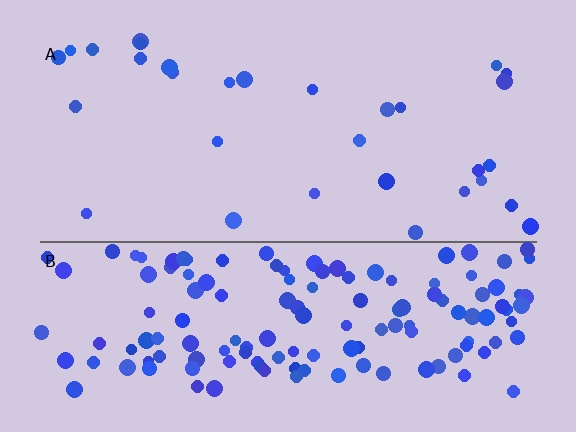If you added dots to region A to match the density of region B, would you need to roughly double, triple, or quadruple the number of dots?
Approximately quadruple.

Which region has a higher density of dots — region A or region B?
B (the bottom).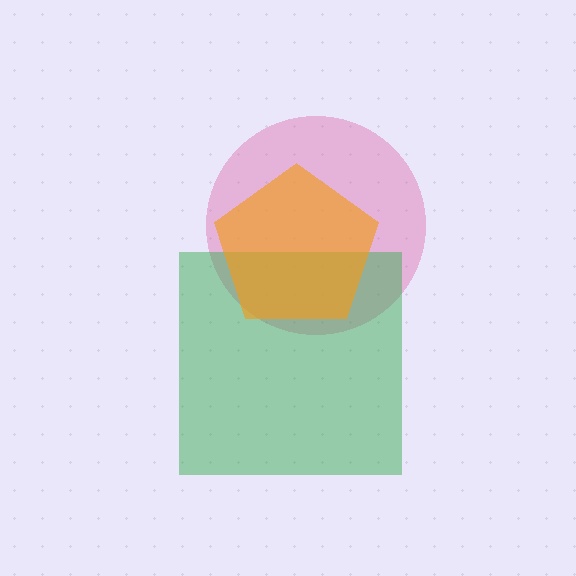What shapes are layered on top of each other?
The layered shapes are: a pink circle, a green square, an orange pentagon.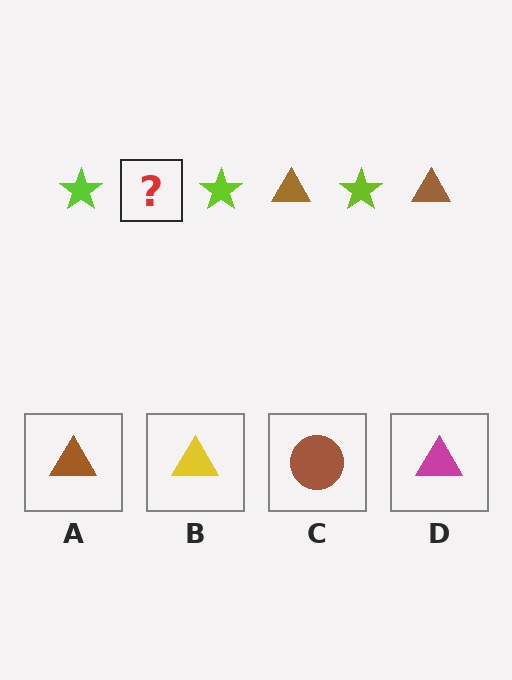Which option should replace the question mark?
Option A.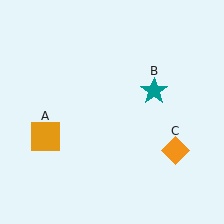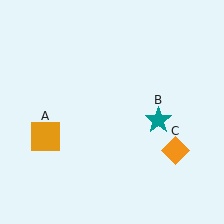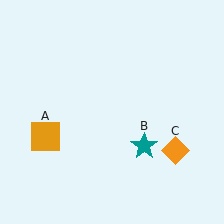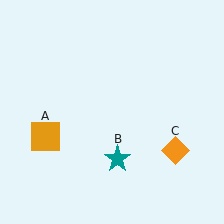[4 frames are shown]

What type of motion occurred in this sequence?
The teal star (object B) rotated clockwise around the center of the scene.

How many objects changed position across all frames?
1 object changed position: teal star (object B).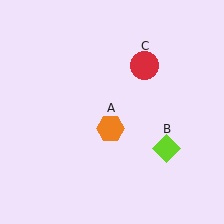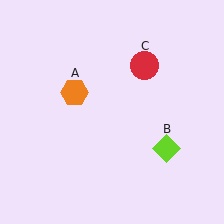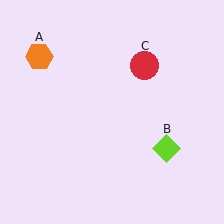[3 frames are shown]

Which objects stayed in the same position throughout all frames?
Lime diamond (object B) and red circle (object C) remained stationary.